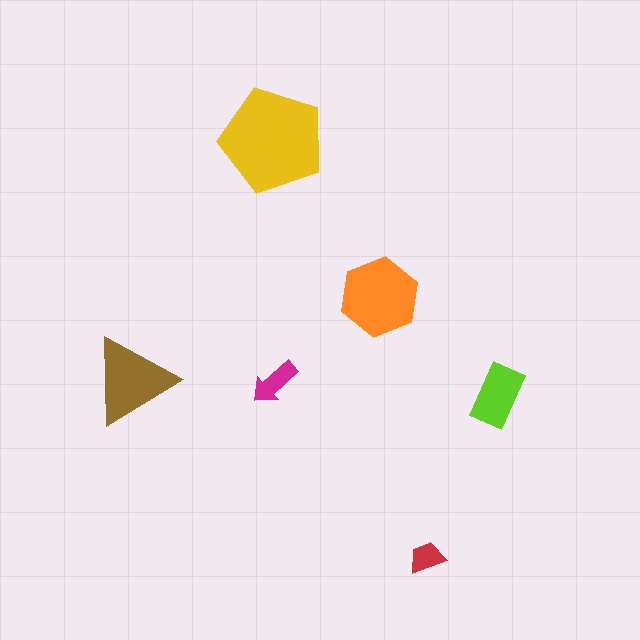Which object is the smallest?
The red trapezoid.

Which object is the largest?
The yellow pentagon.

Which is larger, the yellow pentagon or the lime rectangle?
The yellow pentagon.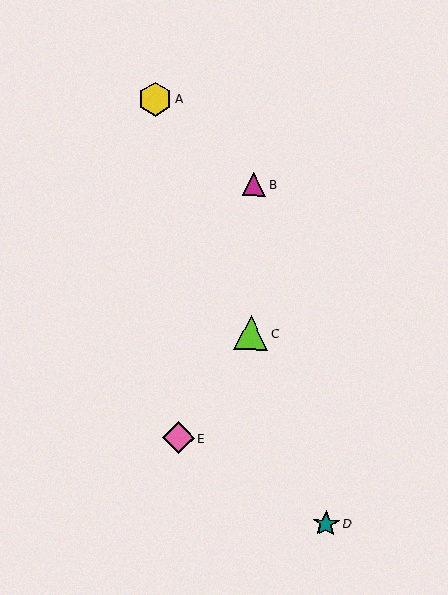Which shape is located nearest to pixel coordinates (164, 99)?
The yellow hexagon (labeled A) at (155, 99) is nearest to that location.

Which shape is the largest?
The lime triangle (labeled C) is the largest.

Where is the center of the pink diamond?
The center of the pink diamond is at (178, 438).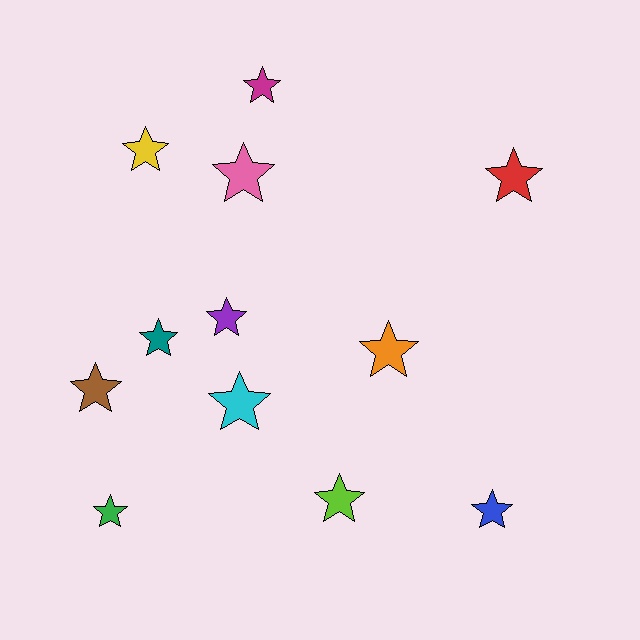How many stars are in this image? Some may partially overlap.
There are 12 stars.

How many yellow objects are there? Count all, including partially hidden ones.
There is 1 yellow object.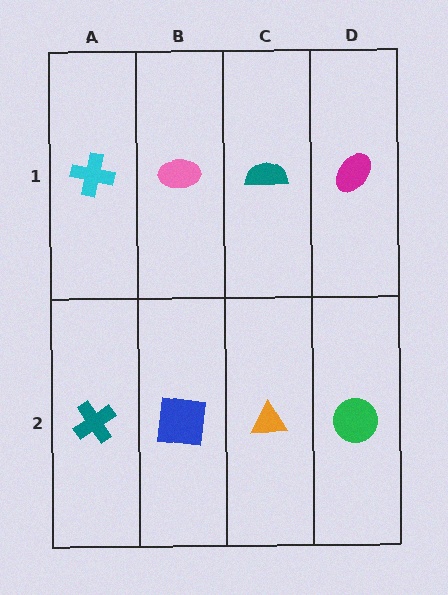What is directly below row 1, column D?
A green circle.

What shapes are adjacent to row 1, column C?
An orange triangle (row 2, column C), a pink ellipse (row 1, column B), a magenta ellipse (row 1, column D).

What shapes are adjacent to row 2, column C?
A teal semicircle (row 1, column C), a blue square (row 2, column B), a green circle (row 2, column D).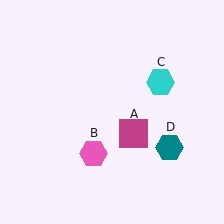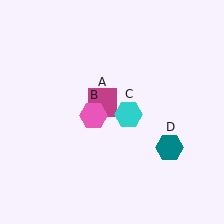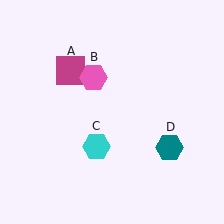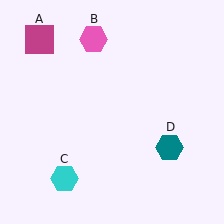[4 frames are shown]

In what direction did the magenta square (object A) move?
The magenta square (object A) moved up and to the left.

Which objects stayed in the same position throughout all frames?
Teal hexagon (object D) remained stationary.